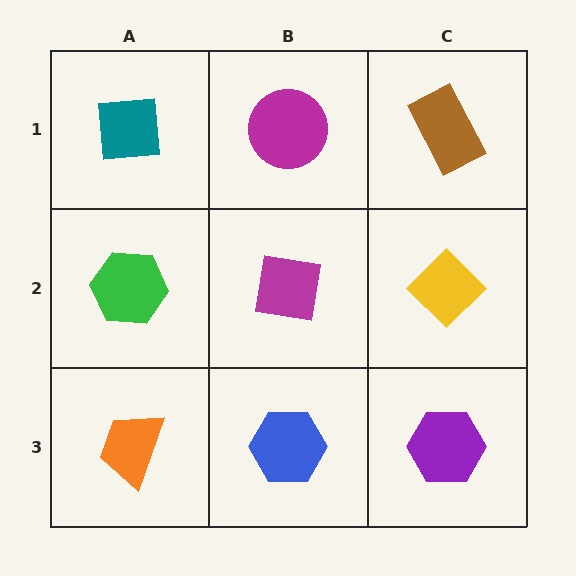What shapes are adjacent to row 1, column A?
A green hexagon (row 2, column A), a magenta circle (row 1, column B).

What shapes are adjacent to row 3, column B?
A magenta square (row 2, column B), an orange trapezoid (row 3, column A), a purple hexagon (row 3, column C).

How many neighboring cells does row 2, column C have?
3.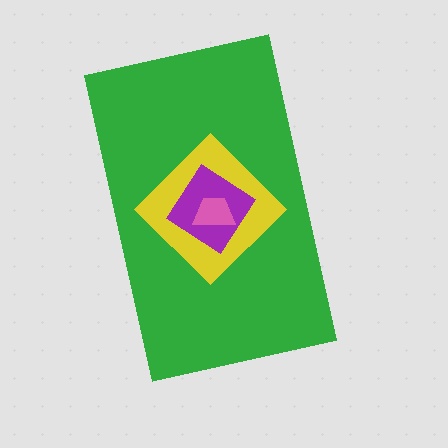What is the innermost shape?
The pink trapezoid.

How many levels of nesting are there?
4.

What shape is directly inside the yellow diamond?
The purple diamond.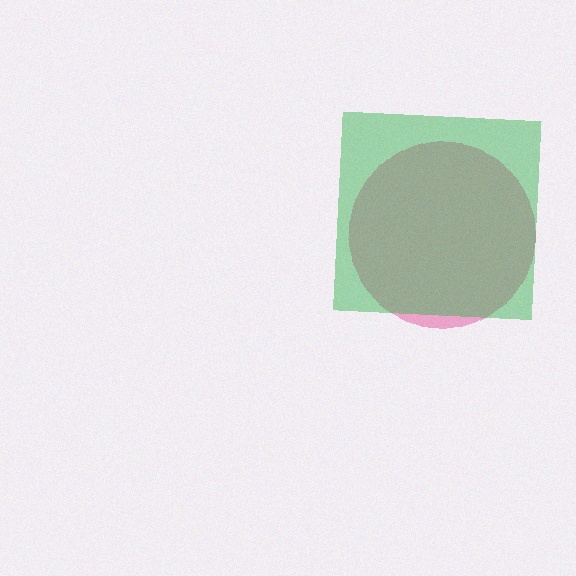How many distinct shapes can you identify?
There are 2 distinct shapes: a pink circle, a green square.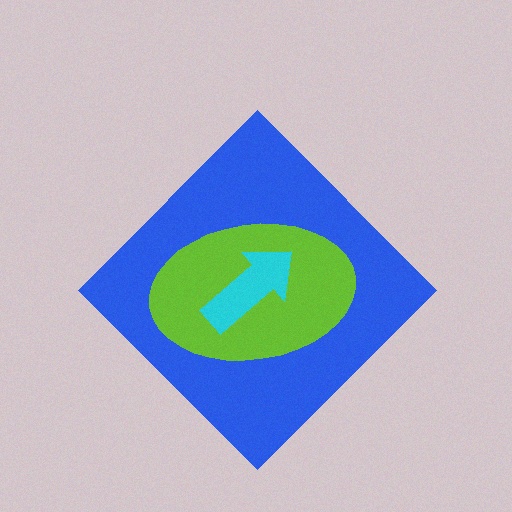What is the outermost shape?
The blue diamond.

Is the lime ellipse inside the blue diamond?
Yes.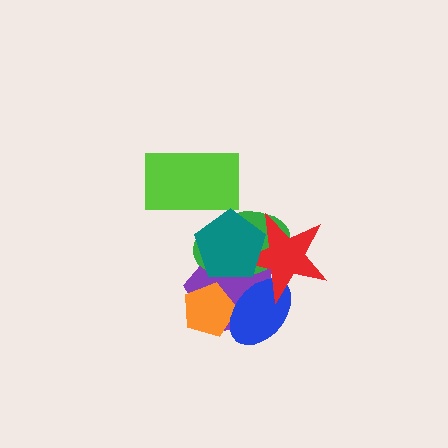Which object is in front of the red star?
The teal pentagon is in front of the red star.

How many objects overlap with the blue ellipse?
4 objects overlap with the blue ellipse.